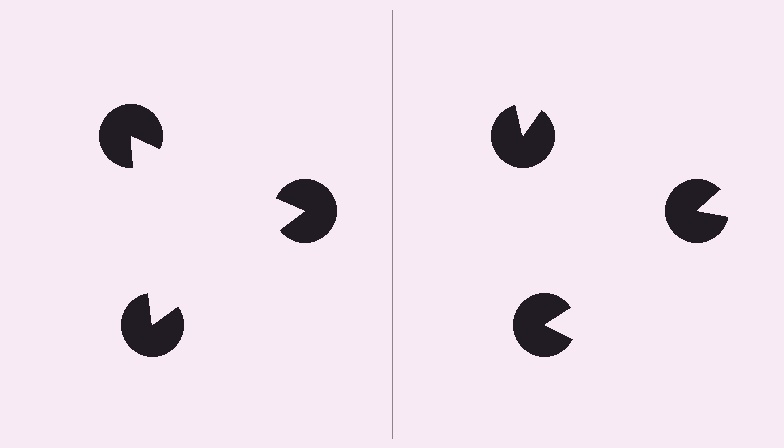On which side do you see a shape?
An illusory triangle appears on the left side. On the right side the wedge cuts are rotated, so no coherent shape forms.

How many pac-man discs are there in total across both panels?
6 — 3 on each side.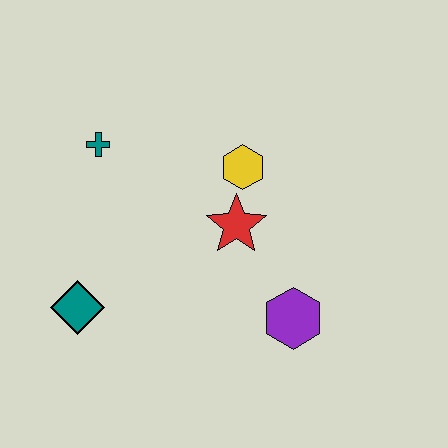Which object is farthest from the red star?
The teal diamond is farthest from the red star.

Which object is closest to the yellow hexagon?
The red star is closest to the yellow hexagon.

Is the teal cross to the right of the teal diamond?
Yes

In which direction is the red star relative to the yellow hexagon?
The red star is below the yellow hexagon.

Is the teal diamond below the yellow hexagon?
Yes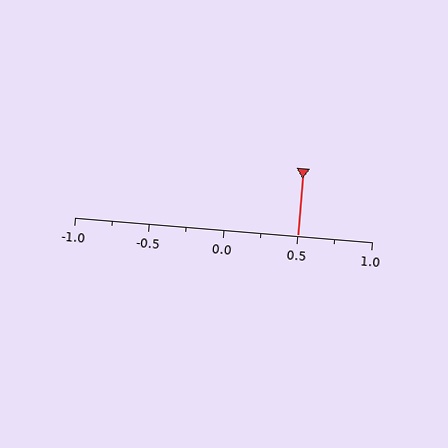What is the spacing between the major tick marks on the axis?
The major ticks are spaced 0.5 apart.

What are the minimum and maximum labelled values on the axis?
The axis runs from -1.0 to 1.0.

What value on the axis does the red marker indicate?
The marker indicates approximately 0.5.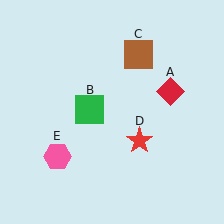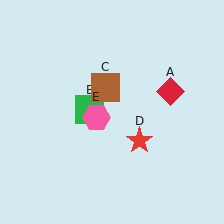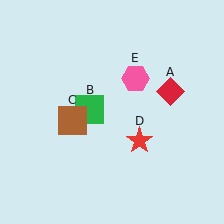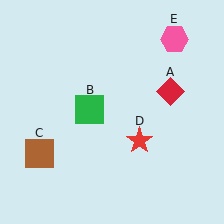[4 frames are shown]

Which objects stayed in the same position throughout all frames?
Red diamond (object A) and green square (object B) and red star (object D) remained stationary.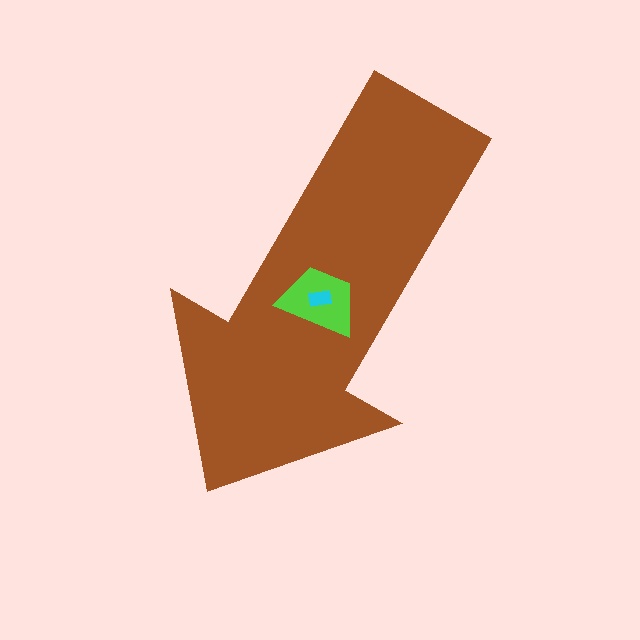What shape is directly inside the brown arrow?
The lime trapezoid.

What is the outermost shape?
The brown arrow.